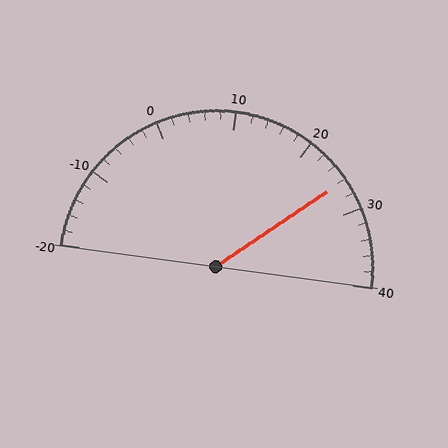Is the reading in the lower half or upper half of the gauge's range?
The reading is in the upper half of the range (-20 to 40).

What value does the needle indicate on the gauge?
The needle indicates approximately 26.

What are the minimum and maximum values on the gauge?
The gauge ranges from -20 to 40.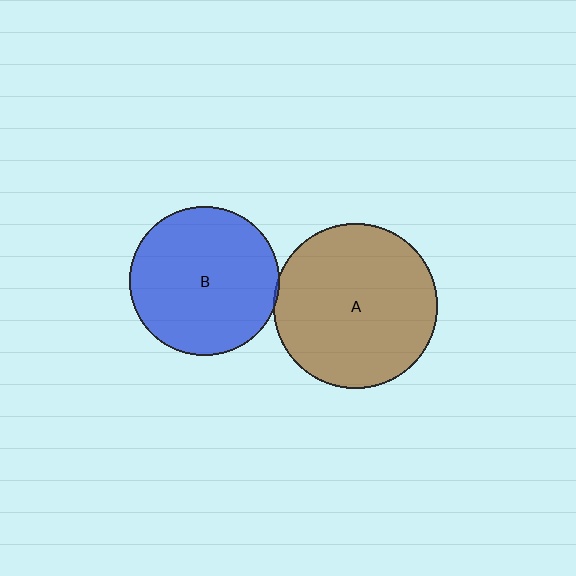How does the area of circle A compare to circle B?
Approximately 1.2 times.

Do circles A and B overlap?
Yes.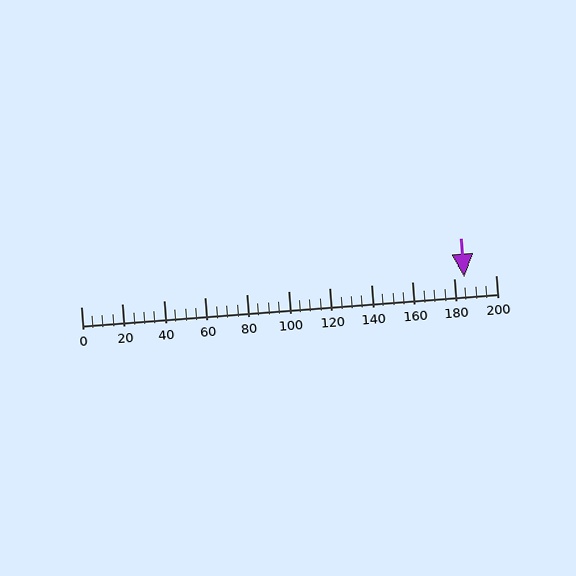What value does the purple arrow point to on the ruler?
The purple arrow points to approximately 185.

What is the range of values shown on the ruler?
The ruler shows values from 0 to 200.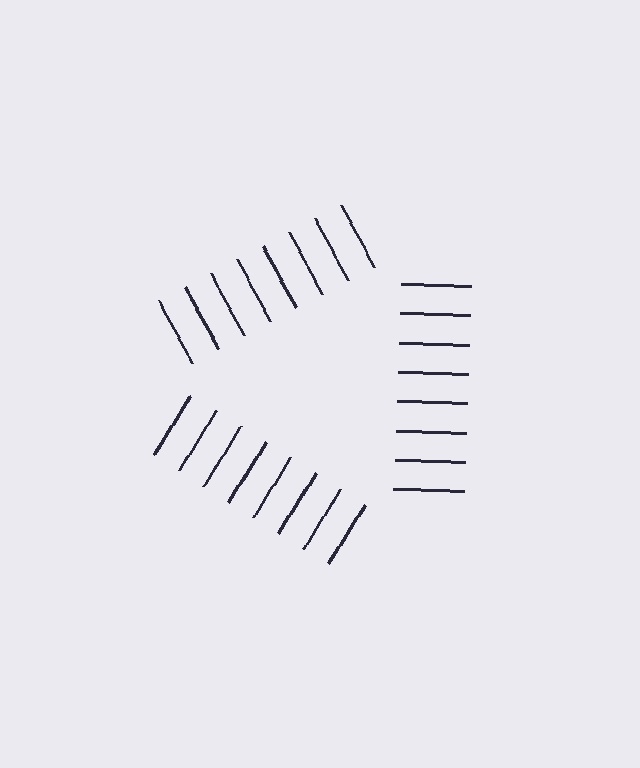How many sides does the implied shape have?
3 sides — the line-ends trace a triangle.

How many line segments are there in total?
24 — 8 along each of the 3 edges.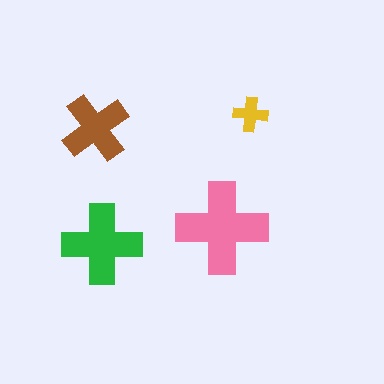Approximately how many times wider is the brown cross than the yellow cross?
About 2 times wider.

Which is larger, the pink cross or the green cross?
The pink one.